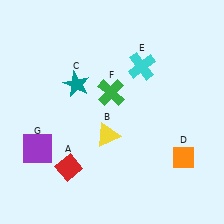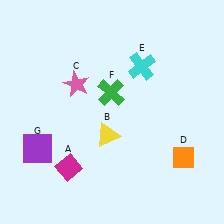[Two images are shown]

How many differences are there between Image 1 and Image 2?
There are 2 differences between the two images.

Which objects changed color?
A changed from red to magenta. C changed from teal to pink.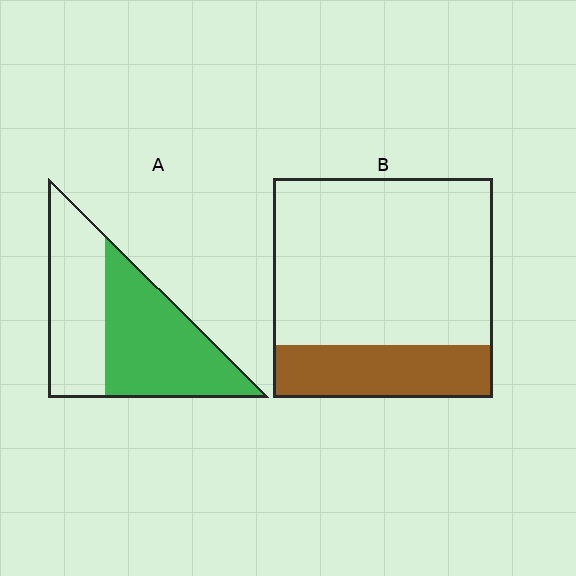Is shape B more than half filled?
No.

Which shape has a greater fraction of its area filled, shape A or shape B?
Shape A.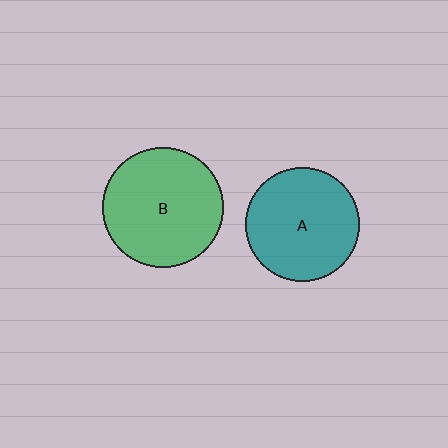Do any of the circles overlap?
No, none of the circles overlap.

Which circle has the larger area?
Circle B (green).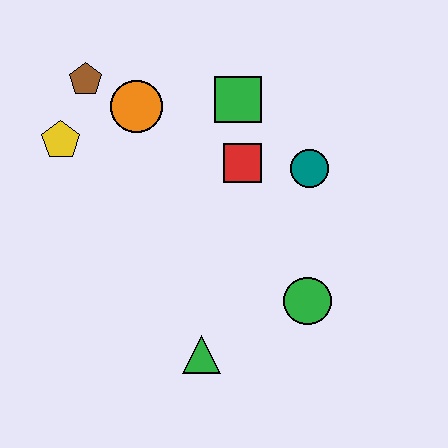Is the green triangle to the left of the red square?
Yes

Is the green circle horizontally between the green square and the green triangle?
No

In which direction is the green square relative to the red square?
The green square is above the red square.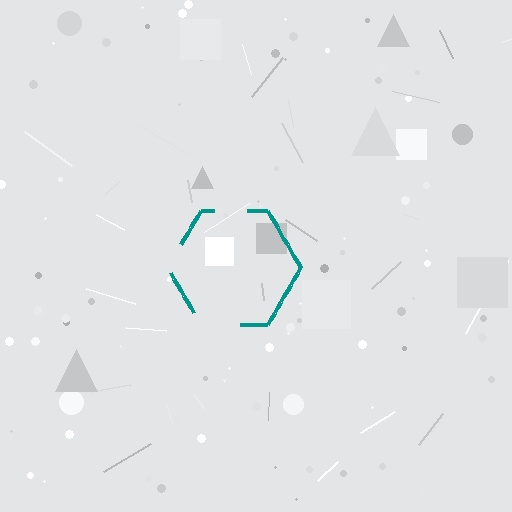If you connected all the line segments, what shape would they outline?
They would outline a hexagon.